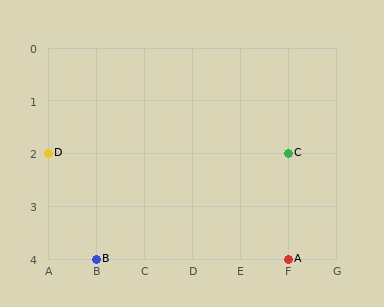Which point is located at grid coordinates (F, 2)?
Point C is at (F, 2).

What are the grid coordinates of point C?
Point C is at grid coordinates (F, 2).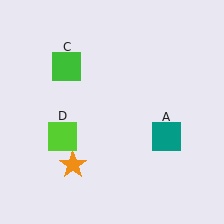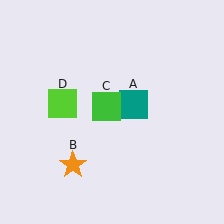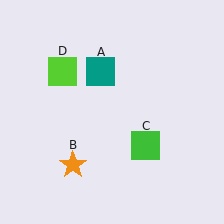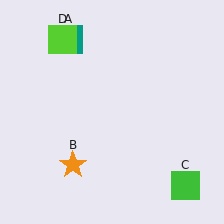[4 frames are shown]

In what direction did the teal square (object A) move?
The teal square (object A) moved up and to the left.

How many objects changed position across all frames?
3 objects changed position: teal square (object A), green square (object C), lime square (object D).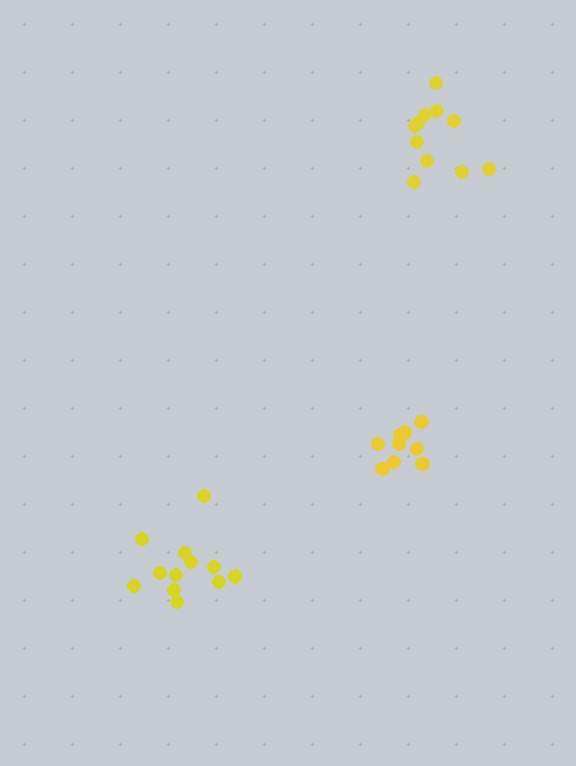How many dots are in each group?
Group 1: 9 dots, Group 2: 11 dots, Group 3: 12 dots (32 total).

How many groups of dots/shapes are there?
There are 3 groups.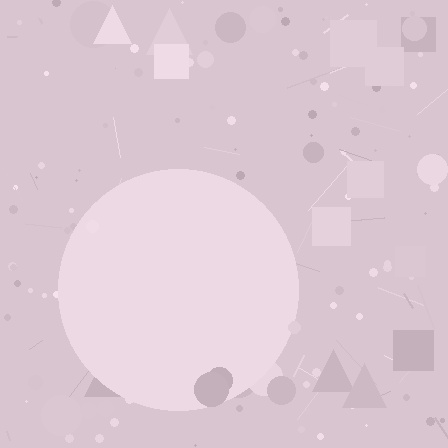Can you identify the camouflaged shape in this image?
The camouflaged shape is a circle.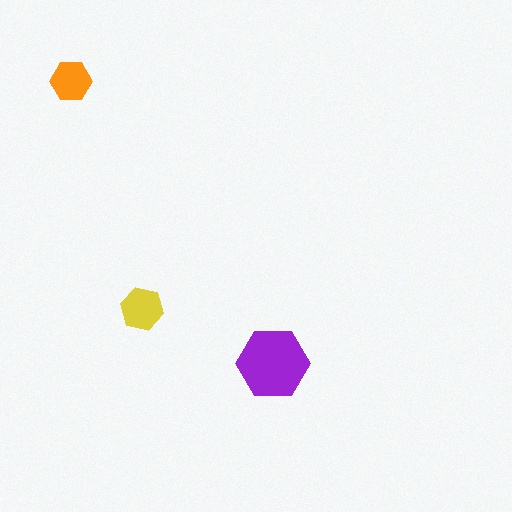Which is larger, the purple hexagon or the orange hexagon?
The purple one.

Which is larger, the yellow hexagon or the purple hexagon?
The purple one.